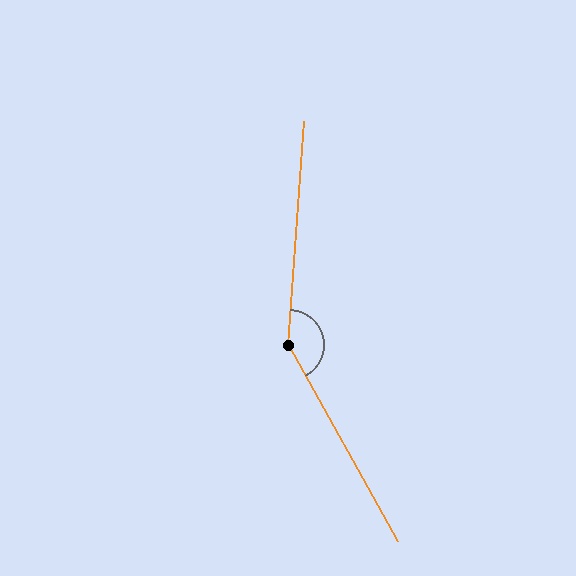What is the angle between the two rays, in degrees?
Approximately 147 degrees.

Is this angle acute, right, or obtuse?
It is obtuse.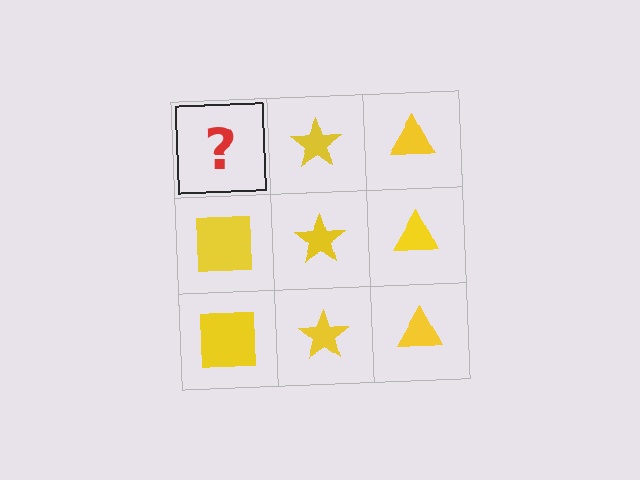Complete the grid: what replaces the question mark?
The question mark should be replaced with a yellow square.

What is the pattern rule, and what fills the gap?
The rule is that each column has a consistent shape. The gap should be filled with a yellow square.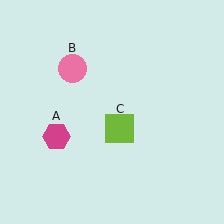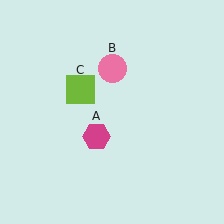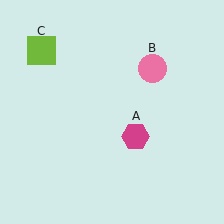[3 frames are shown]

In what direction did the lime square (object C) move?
The lime square (object C) moved up and to the left.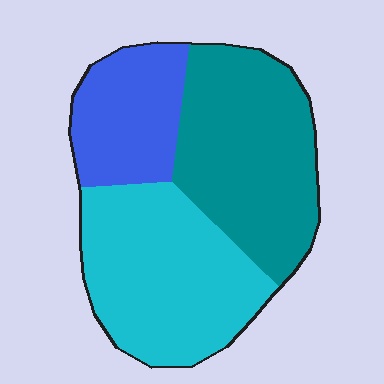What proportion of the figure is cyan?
Cyan covers around 40% of the figure.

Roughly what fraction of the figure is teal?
Teal covers about 40% of the figure.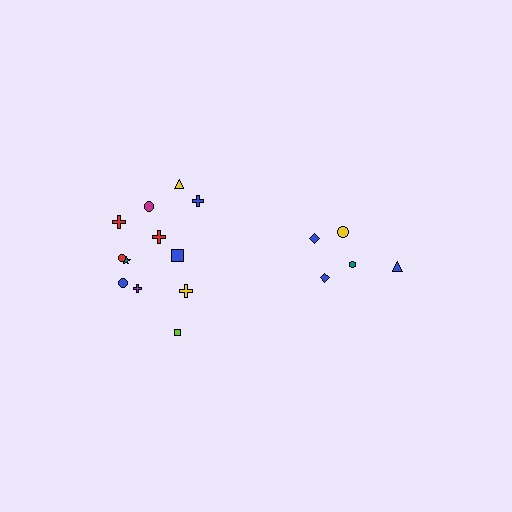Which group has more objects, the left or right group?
The left group.